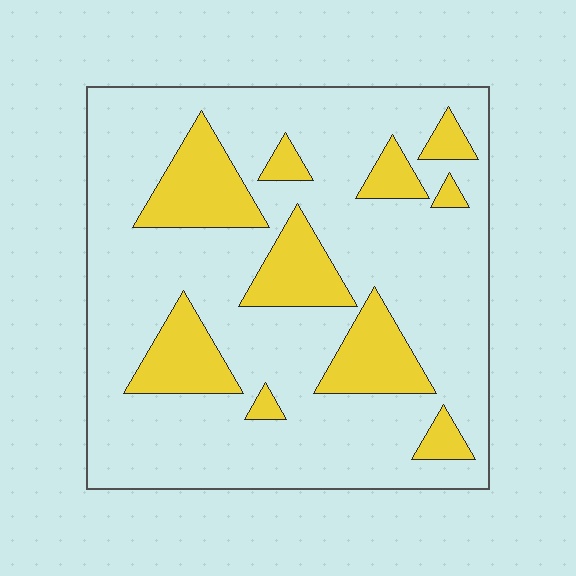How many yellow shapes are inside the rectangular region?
10.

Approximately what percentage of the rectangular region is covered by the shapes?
Approximately 20%.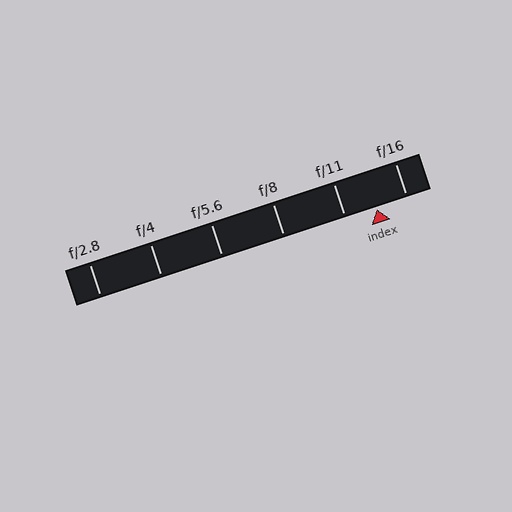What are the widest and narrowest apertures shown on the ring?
The widest aperture shown is f/2.8 and the narrowest is f/16.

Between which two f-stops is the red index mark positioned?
The index mark is between f/11 and f/16.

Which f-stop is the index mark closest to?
The index mark is closest to f/16.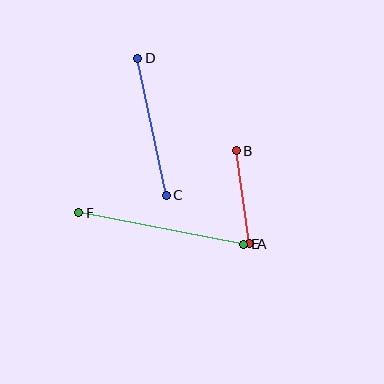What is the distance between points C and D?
The distance is approximately 140 pixels.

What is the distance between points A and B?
The distance is approximately 94 pixels.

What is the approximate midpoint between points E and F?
The midpoint is at approximately (161, 228) pixels.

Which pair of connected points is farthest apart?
Points E and F are farthest apart.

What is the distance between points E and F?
The distance is approximately 168 pixels.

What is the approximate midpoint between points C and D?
The midpoint is at approximately (152, 127) pixels.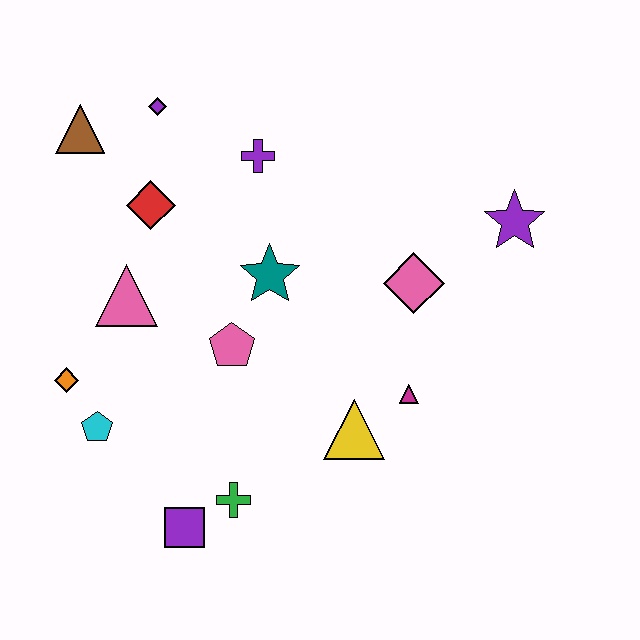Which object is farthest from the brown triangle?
The purple star is farthest from the brown triangle.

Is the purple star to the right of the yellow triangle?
Yes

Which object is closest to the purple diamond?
The brown triangle is closest to the purple diamond.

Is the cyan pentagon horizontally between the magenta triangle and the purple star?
No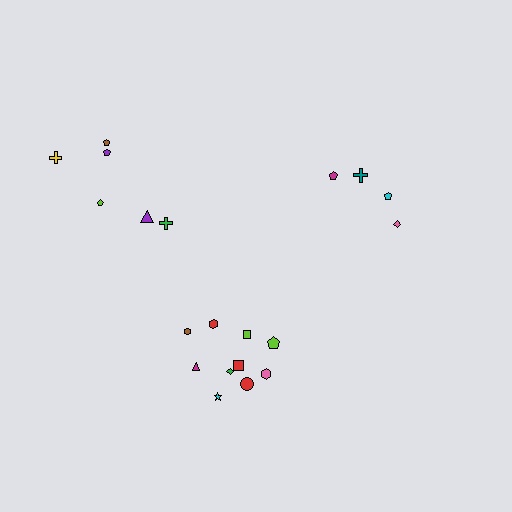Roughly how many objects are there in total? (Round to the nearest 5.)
Roughly 20 objects in total.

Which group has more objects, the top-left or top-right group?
The top-left group.